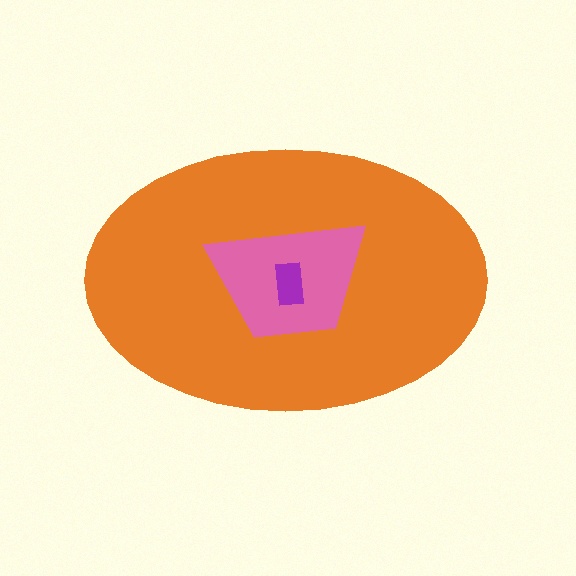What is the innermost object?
The purple rectangle.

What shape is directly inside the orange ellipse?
The pink trapezoid.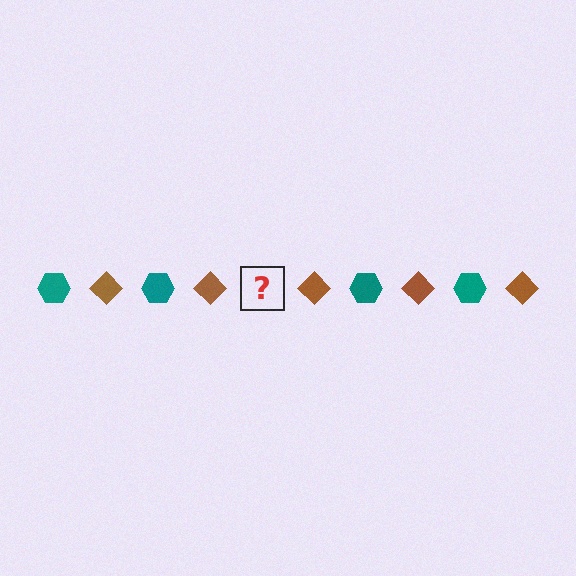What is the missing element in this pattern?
The missing element is a teal hexagon.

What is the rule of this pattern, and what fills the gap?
The rule is that the pattern alternates between teal hexagon and brown diamond. The gap should be filled with a teal hexagon.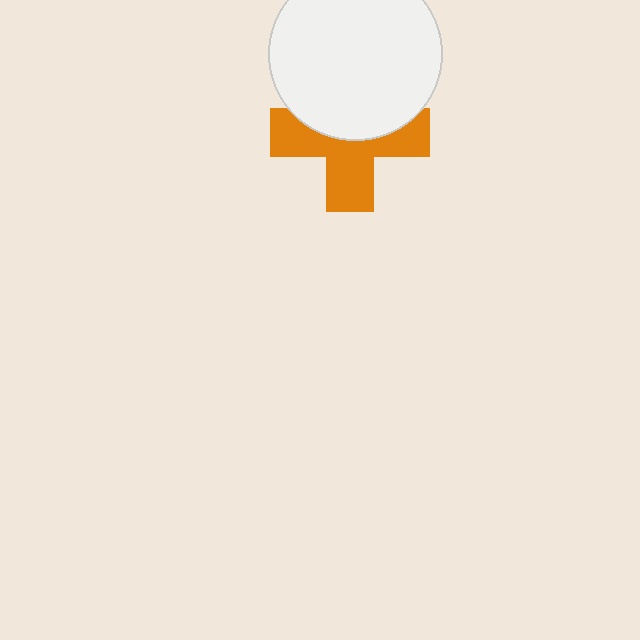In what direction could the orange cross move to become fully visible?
The orange cross could move down. That would shift it out from behind the white circle entirely.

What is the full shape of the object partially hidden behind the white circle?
The partially hidden object is an orange cross.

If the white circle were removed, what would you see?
You would see the complete orange cross.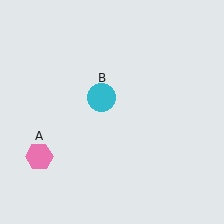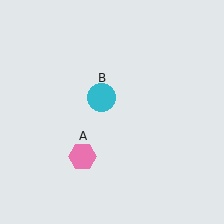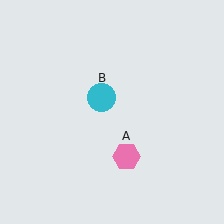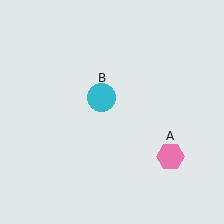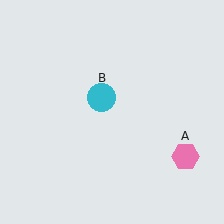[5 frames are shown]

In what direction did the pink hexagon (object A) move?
The pink hexagon (object A) moved right.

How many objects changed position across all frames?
1 object changed position: pink hexagon (object A).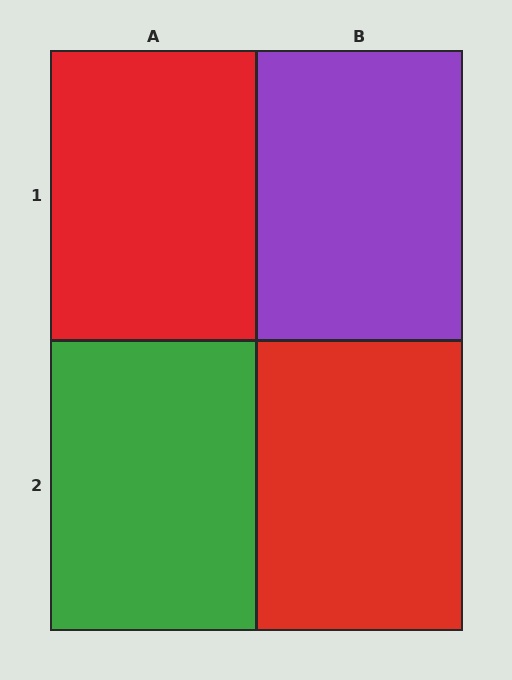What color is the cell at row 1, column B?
Purple.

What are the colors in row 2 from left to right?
Green, red.